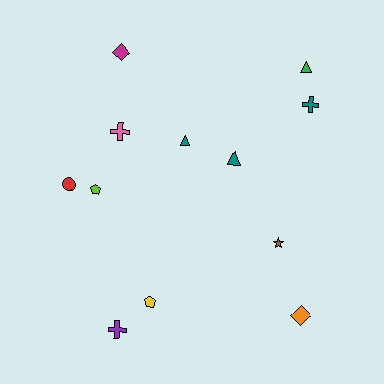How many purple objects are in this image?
There is 1 purple object.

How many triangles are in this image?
There are 3 triangles.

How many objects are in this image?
There are 12 objects.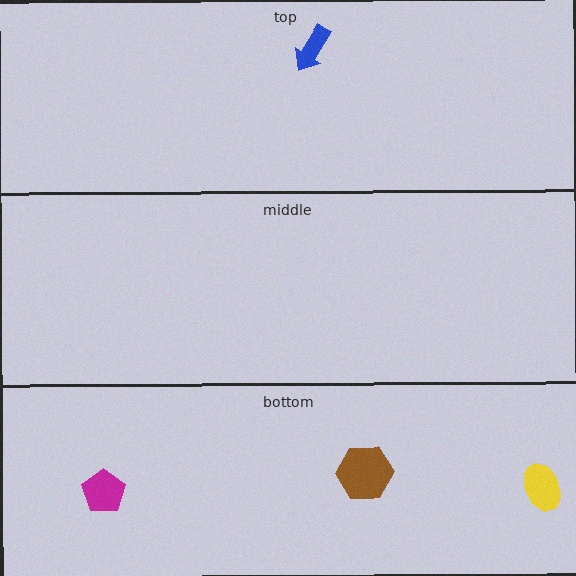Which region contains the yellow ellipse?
The bottom region.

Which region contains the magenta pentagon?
The bottom region.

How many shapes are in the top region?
1.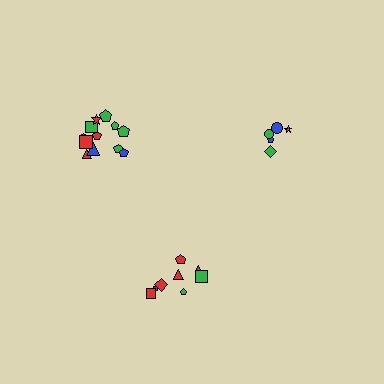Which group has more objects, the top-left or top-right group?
The top-left group.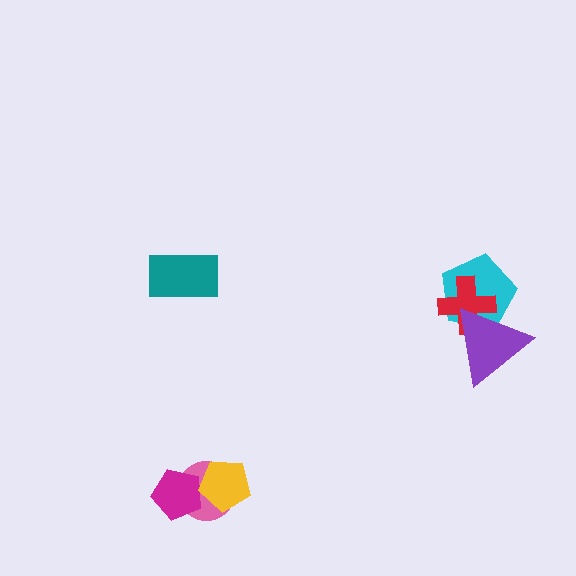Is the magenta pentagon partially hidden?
Yes, it is partially covered by another shape.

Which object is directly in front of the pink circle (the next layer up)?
The magenta pentagon is directly in front of the pink circle.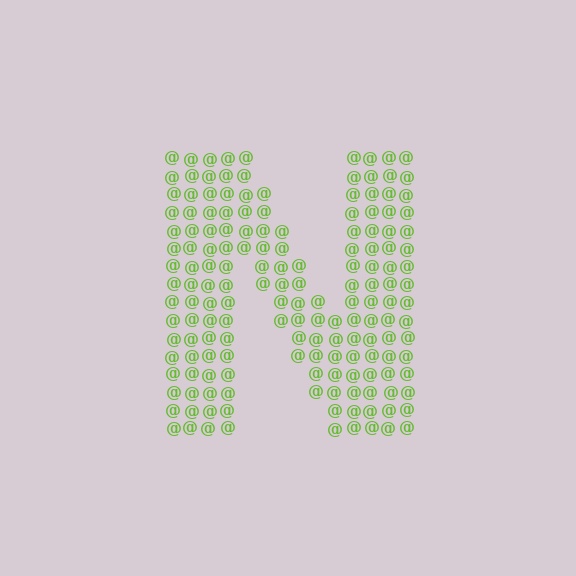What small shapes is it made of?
It is made of small at signs.